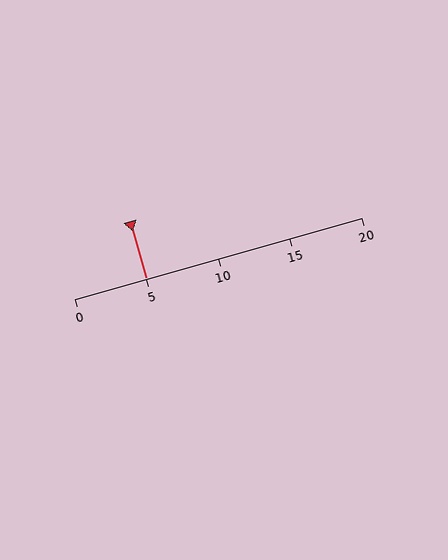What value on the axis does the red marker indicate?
The marker indicates approximately 5.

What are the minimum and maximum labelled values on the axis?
The axis runs from 0 to 20.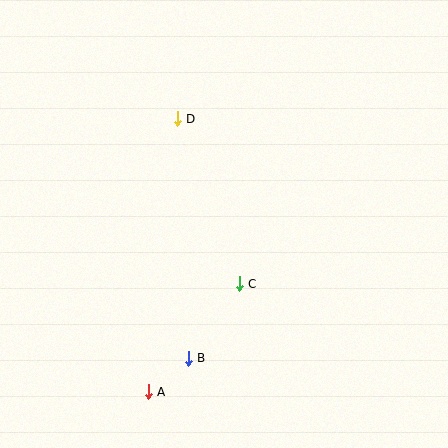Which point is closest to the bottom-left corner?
Point A is closest to the bottom-left corner.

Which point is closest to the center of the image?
Point C at (239, 284) is closest to the center.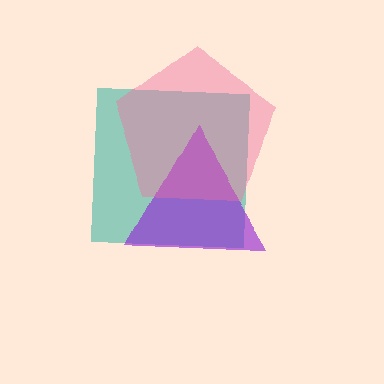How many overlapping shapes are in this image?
There are 3 overlapping shapes in the image.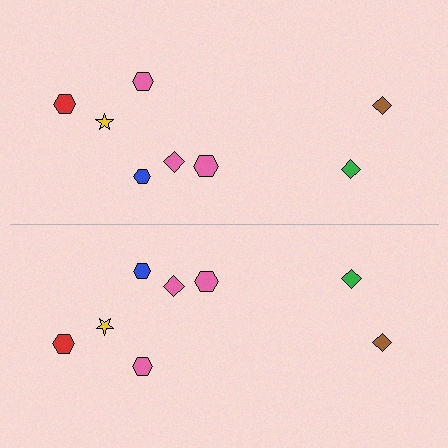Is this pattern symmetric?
Yes, this pattern has bilateral (reflection) symmetry.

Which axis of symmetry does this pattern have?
The pattern has a horizontal axis of symmetry running through the center of the image.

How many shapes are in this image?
There are 16 shapes in this image.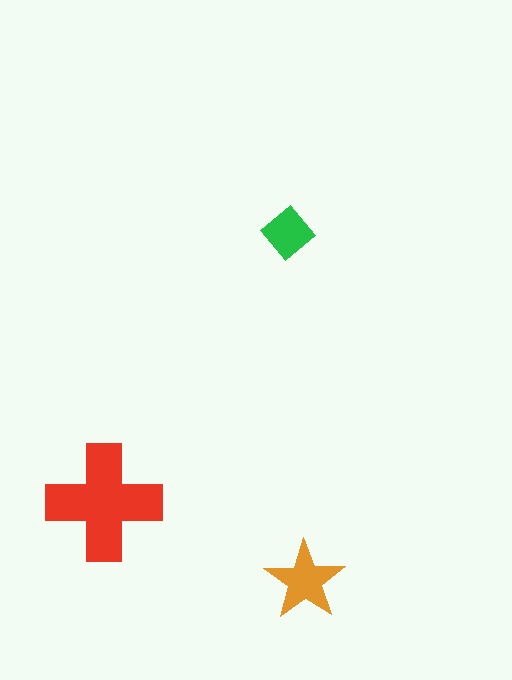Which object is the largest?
The red cross.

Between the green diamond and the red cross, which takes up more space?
The red cross.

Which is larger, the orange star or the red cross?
The red cross.